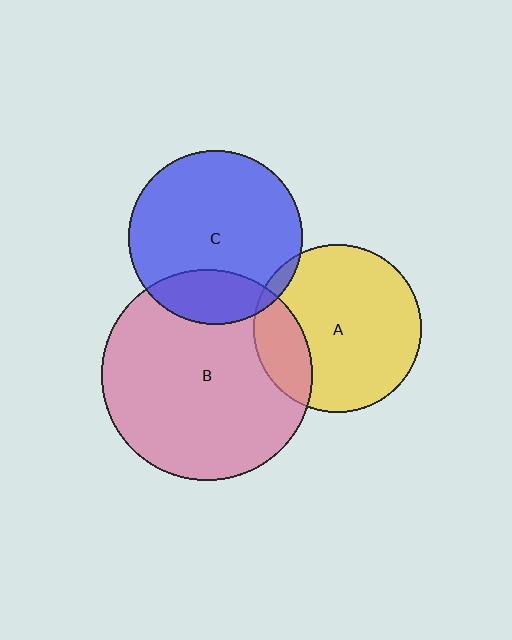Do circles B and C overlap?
Yes.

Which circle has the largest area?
Circle B (pink).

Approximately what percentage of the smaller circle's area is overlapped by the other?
Approximately 20%.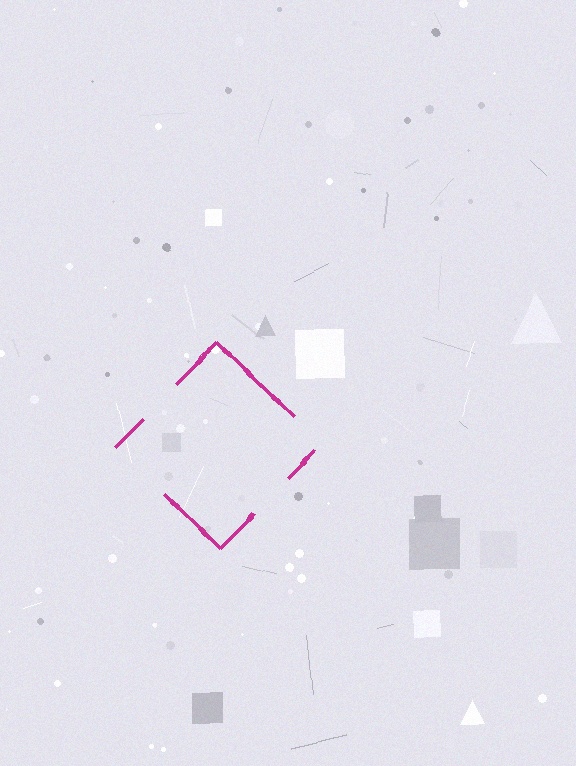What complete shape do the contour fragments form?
The contour fragments form a diamond.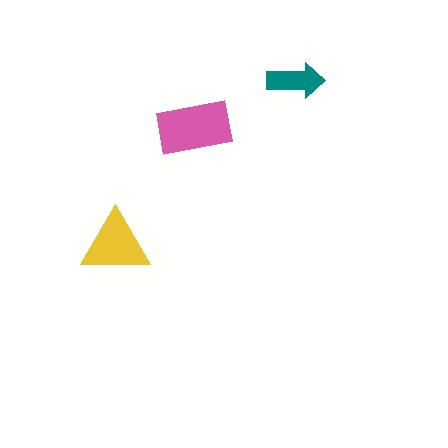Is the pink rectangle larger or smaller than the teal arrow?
Larger.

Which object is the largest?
The pink rectangle.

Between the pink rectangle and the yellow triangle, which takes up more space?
The pink rectangle.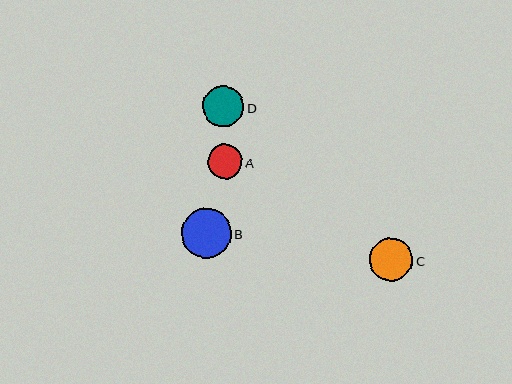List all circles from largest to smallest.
From largest to smallest: B, C, D, A.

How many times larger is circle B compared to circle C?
Circle B is approximately 1.1 times the size of circle C.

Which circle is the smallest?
Circle A is the smallest with a size of approximately 35 pixels.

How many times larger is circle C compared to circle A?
Circle C is approximately 1.3 times the size of circle A.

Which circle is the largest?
Circle B is the largest with a size of approximately 50 pixels.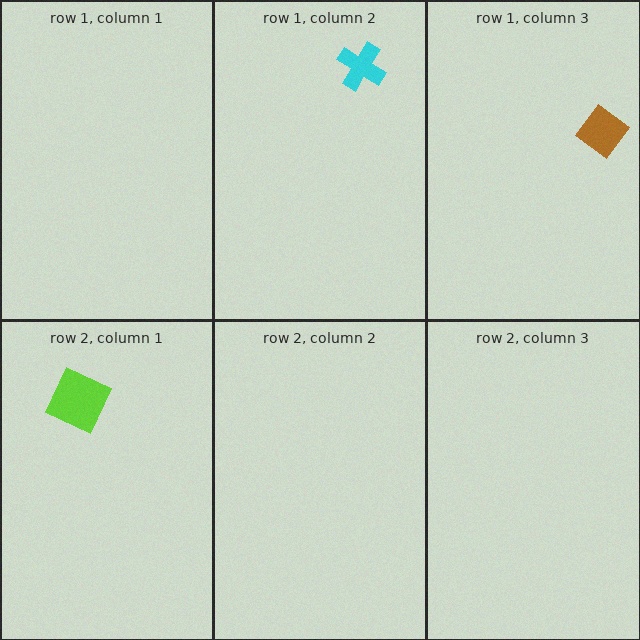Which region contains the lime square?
The row 2, column 1 region.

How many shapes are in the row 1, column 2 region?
1.